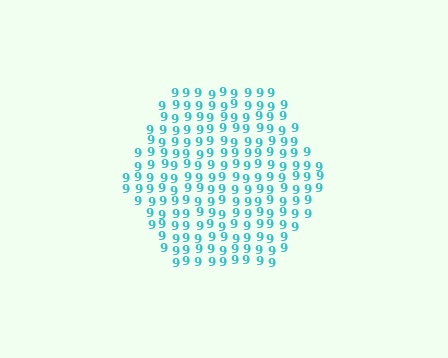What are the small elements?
The small elements are digit 9's.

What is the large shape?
The large shape is a hexagon.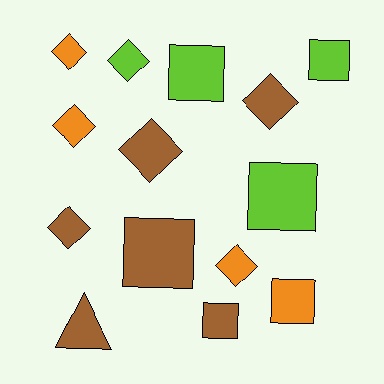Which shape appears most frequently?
Diamond, with 7 objects.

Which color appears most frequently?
Brown, with 6 objects.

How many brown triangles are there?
There is 1 brown triangle.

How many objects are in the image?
There are 14 objects.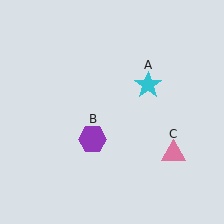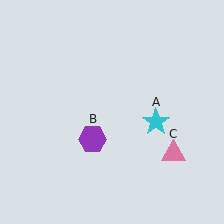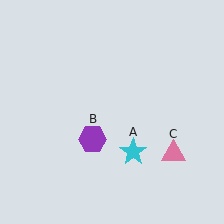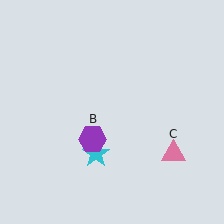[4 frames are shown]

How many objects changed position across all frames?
1 object changed position: cyan star (object A).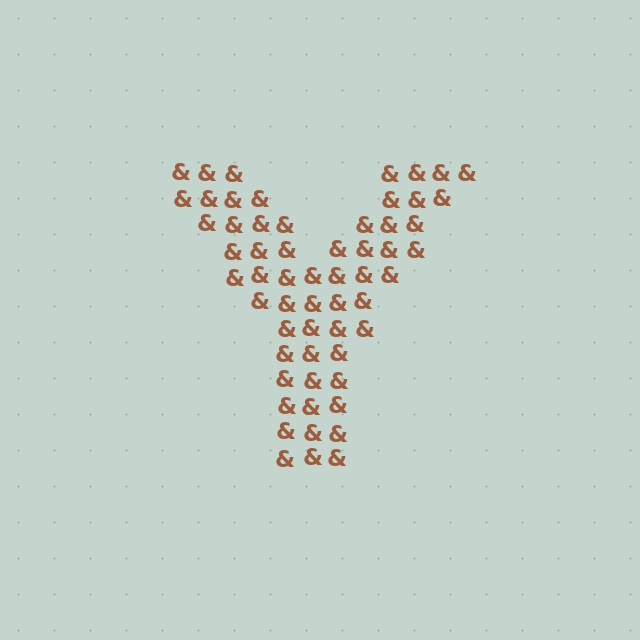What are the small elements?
The small elements are ampersands.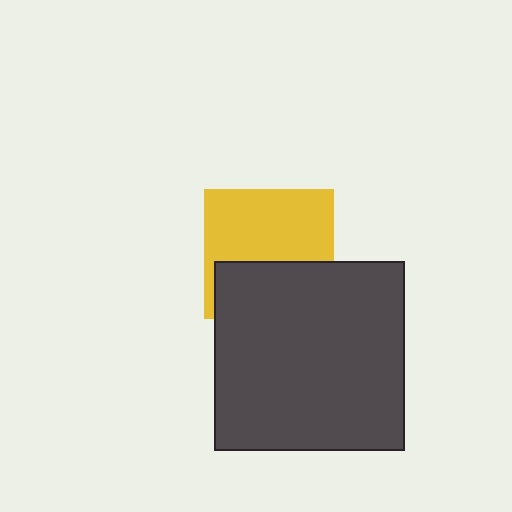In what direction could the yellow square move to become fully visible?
The yellow square could move up. That would shift it out from behind the dark gray square entirely.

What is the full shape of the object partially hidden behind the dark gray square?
The partially hidden object is a yellow square.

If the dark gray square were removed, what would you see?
You would see the complete yellow square.